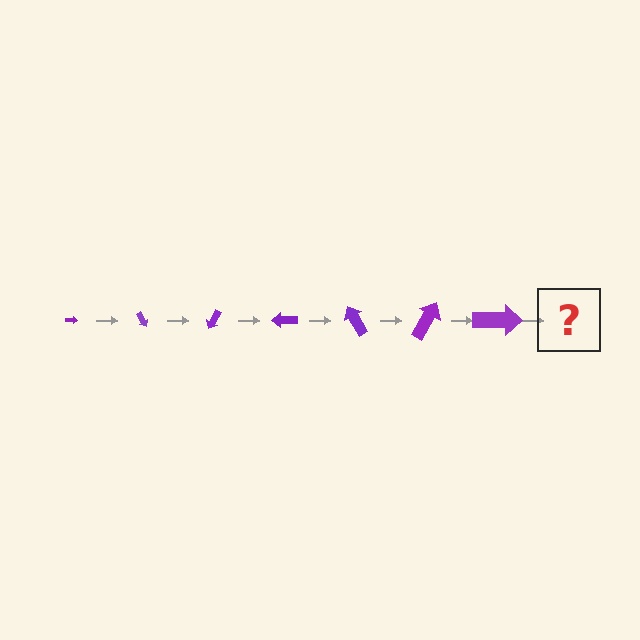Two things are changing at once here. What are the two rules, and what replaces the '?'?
The two rules are that the arrow grows larger each step and it rotates 60 degrees each step. The '?' should be an arrow, larger than the previous one and rotated 420 degrees from the start.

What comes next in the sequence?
The next element should be an arrow, larger than the previous one and rotated 420 degrees from the start.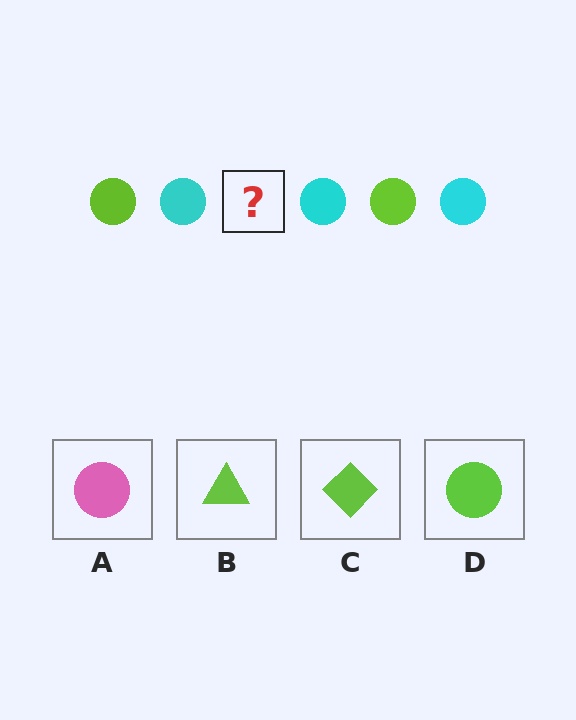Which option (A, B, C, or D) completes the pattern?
D.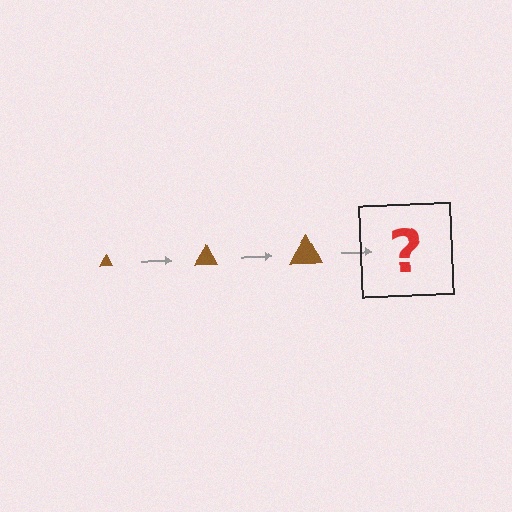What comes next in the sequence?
The next element should be a brown triangle, larger than the previous one.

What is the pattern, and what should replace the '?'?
The pattern is that the triangle gets progressively larger each step. The '?' should be a brown triangle, larger than the previous one.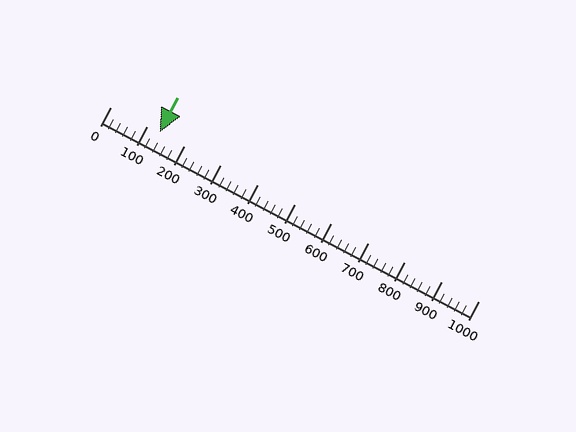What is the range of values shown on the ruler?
The ruler shows values from 0 to 1000.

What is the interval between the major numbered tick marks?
The major tick marks are spaced 100 units apart.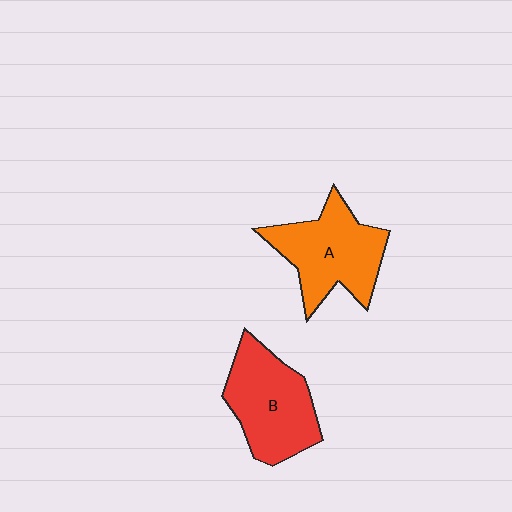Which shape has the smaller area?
Shape B (red).